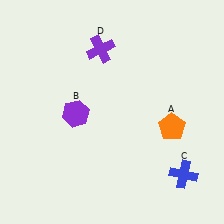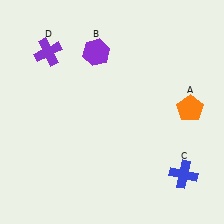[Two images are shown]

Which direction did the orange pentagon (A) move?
The orange pentagon (A) moved up.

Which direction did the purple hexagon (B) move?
The purple hexagon (B) moved up.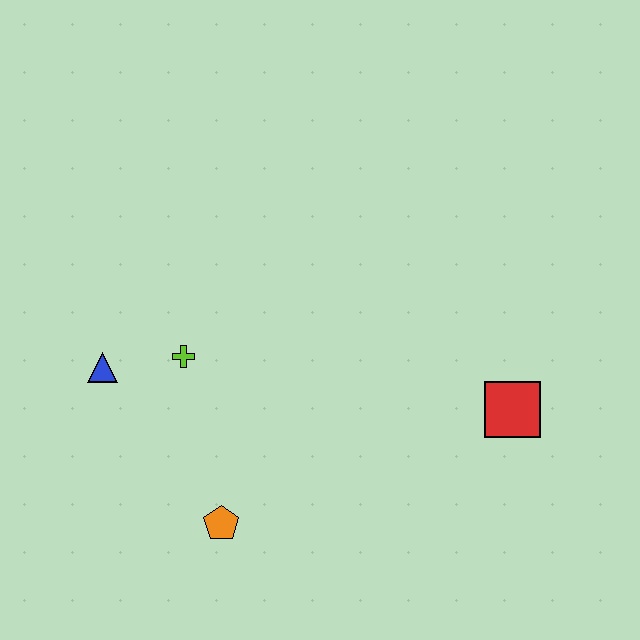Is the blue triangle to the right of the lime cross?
No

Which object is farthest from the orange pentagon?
The red square is farthest from the orange pentagon.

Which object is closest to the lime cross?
The blue triangle is closest to the lime cross.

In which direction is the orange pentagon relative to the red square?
The orange pentagon is to the left of the red square.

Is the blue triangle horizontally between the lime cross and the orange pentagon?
No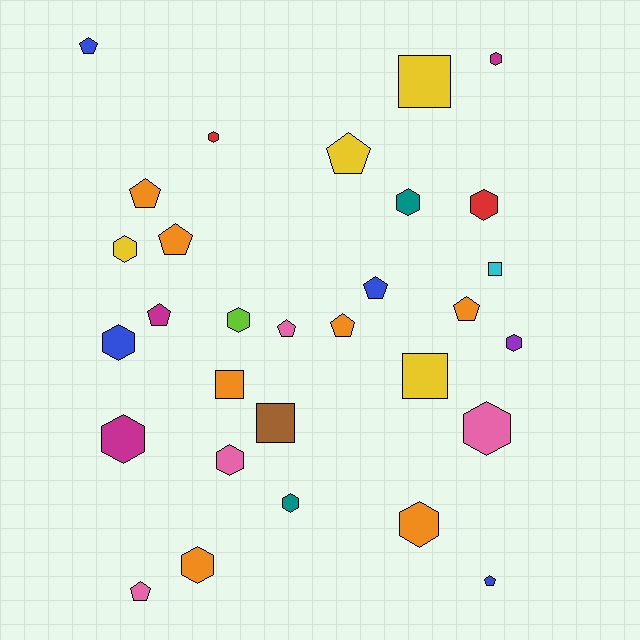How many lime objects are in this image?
There is 1 lime object.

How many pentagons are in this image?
There are 11 pentagons.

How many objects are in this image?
There are 30 objects.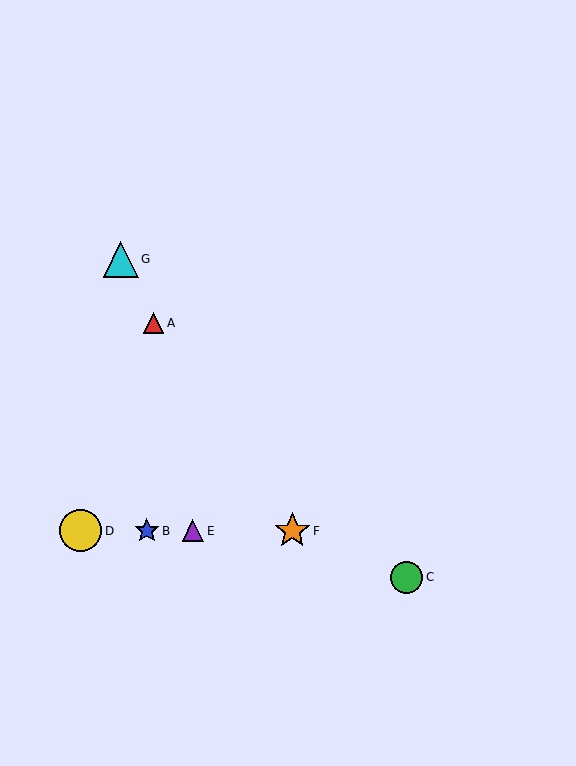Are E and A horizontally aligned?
No, E is at y≈531 and A is at y≈323.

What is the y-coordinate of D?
Object D is at y≈531.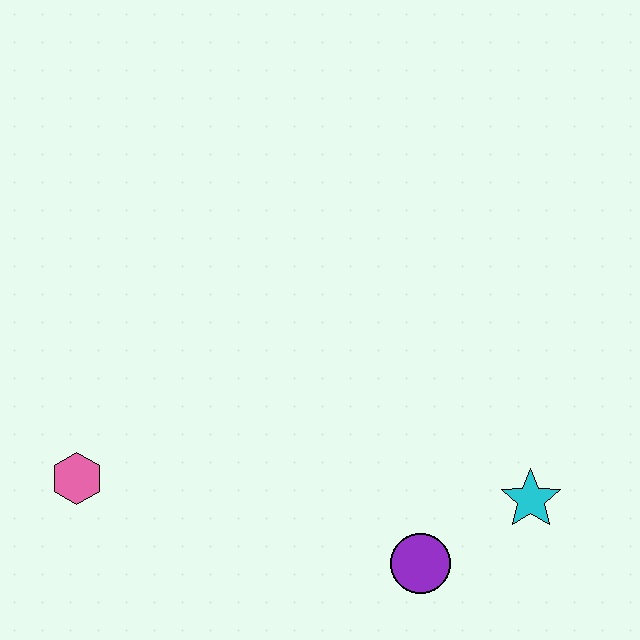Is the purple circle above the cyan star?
No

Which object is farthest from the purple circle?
The pink hexagon is farthest from the purple circle.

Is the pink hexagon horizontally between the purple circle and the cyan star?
No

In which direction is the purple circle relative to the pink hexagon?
The purple circle is to the right of the pink hexagon.